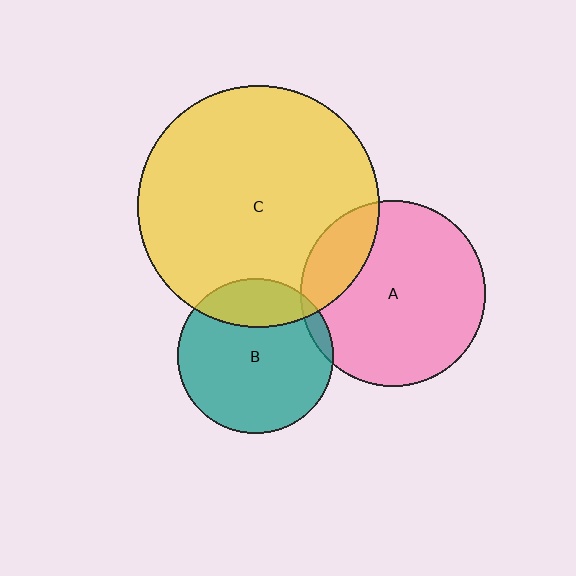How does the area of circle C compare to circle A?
Approximately 1.7 times.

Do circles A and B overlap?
Yes.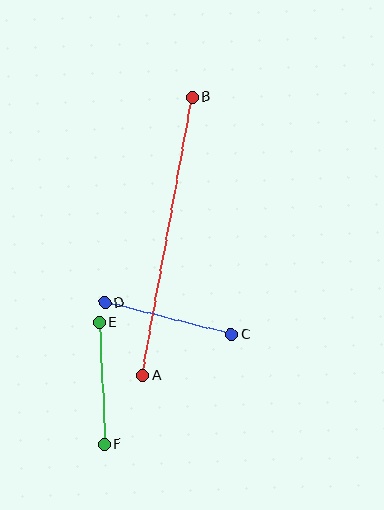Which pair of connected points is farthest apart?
Points A and B are farthest apart.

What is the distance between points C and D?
The distance is approximately 130 pixels.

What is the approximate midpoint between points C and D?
The midpoint is at approximately (168, 318) pixels.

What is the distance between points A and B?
The distance is approximately 282 pixels.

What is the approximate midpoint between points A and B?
The midpoint is at approximately (167, 236) pixels.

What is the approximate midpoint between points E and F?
The midpoint is at approximately (102, 383) pixels.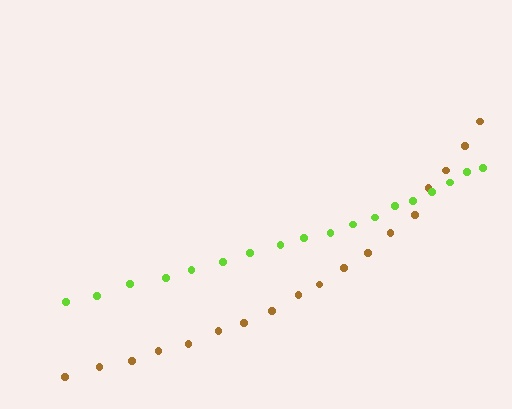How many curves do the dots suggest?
There are 2 distinct paths.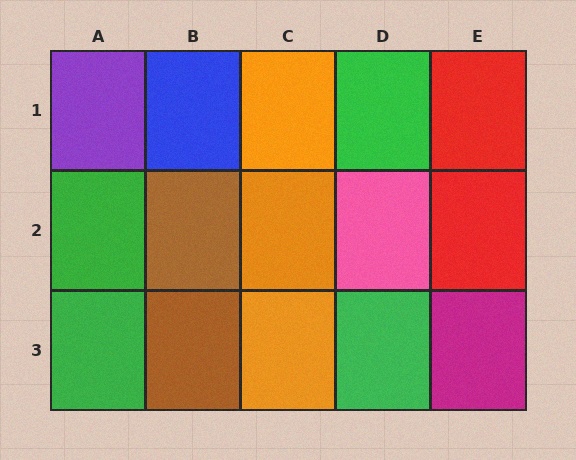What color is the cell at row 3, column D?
Green.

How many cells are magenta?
1 cell is magenta.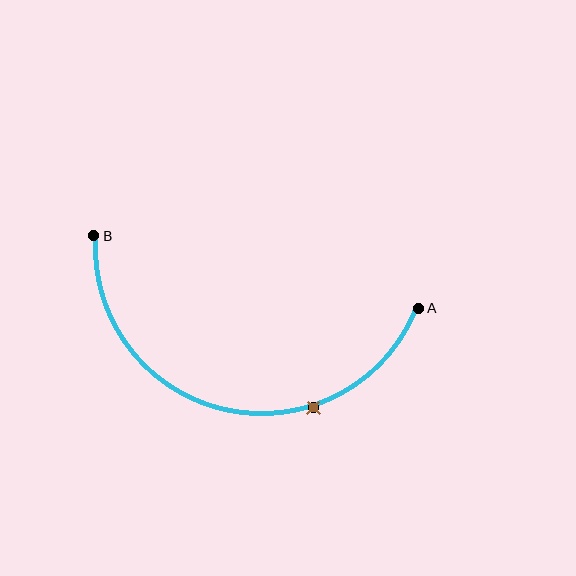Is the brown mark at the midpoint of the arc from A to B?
No. The brown mark lies on the arc but is closer to endpoint A. The arc midpoint would be at the point on the curve equidistant along the arc from both A and B.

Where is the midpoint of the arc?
The arc midpoint is the point on the curve farthest from the straight line joining A and B. It sits below that line.